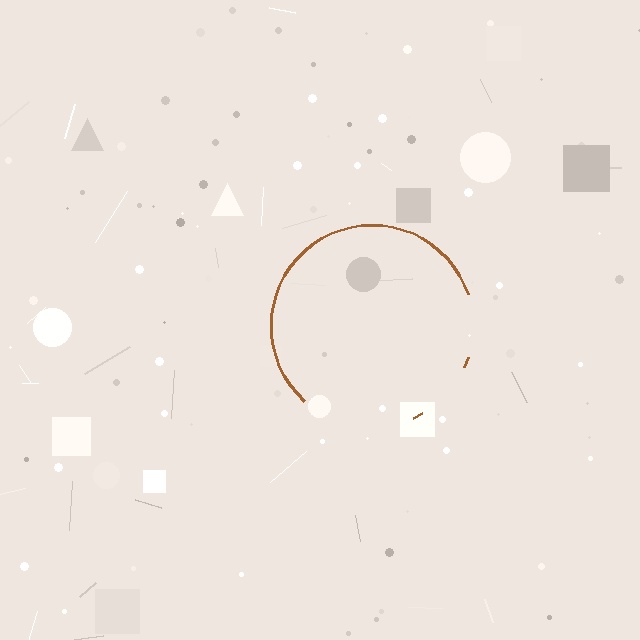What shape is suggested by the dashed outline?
The dashed outline suggests a circle.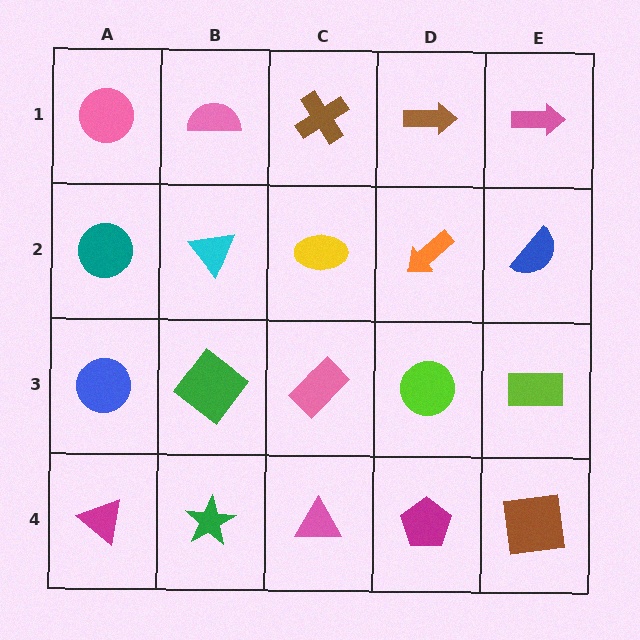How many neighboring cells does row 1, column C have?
3.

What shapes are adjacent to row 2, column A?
A pink circle (row 1, column A), a blue circle (row 3, column A), a cyan triangle (row 2, column B).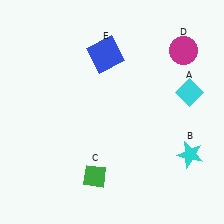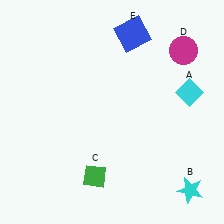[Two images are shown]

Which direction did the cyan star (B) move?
The cyan star (B) moved down.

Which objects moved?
The objects that moved are: the cyan star (B), the blue square (E).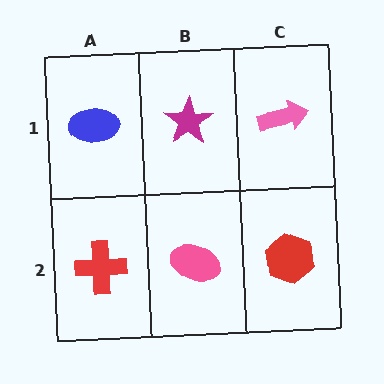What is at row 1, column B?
A magenta star.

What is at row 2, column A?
A red cross.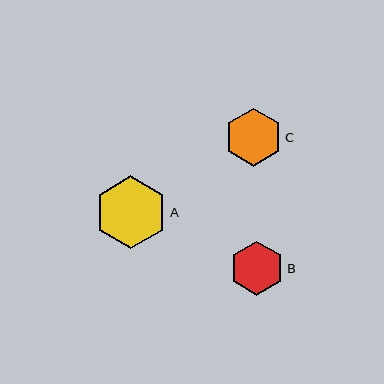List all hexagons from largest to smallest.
From largest to smallest: A, C, B.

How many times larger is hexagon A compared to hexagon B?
Hexagon A is approximately 1.3 times the size of hexagon B.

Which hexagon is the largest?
Hexagon A is the largest with a size of approximately 73 pixels.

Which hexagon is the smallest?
Hexagon B is the smallest with a size of approximately 54 pixels.